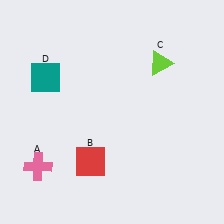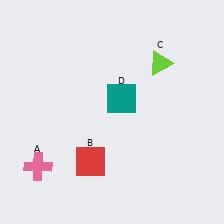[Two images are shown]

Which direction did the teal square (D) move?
The teal square (D) moved right.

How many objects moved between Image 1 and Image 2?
1 object moved between the two images.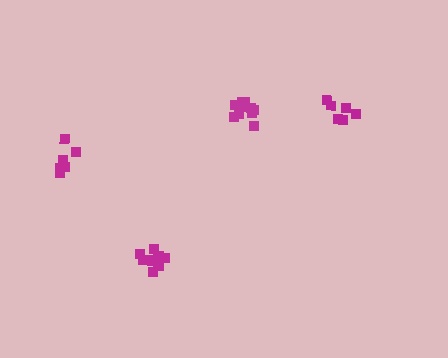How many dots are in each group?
Group 1: 12 dots, Group 2: 6 dots, Group 3: 6 dots, Group 4: 10 dots (34 total).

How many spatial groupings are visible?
There are 4 spatial groupings.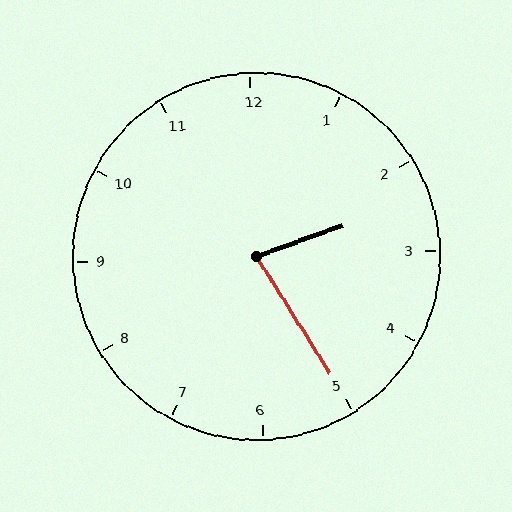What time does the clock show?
2:25.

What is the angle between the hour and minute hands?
Approximately 78 degrees.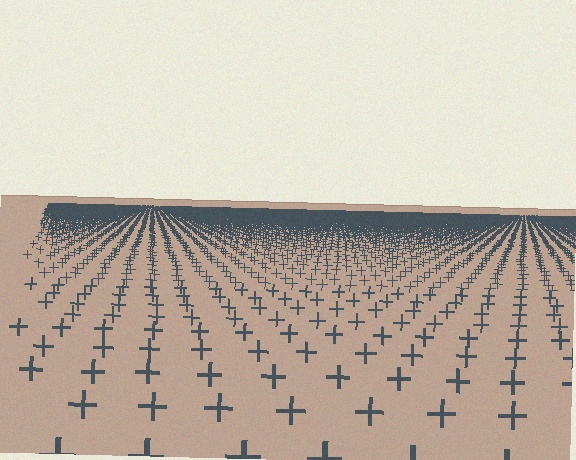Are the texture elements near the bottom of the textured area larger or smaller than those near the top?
Larger. Near the bottom, elements are closer to the viewer and appear at a bigger on-screen size.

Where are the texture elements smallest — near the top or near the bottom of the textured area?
Near the top.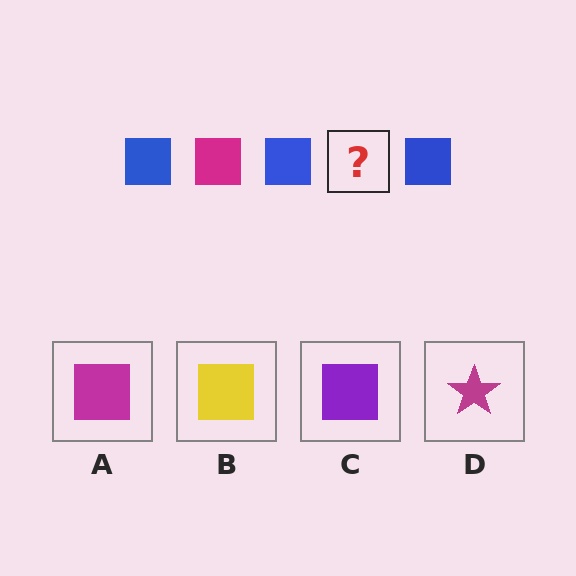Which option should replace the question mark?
Option A.